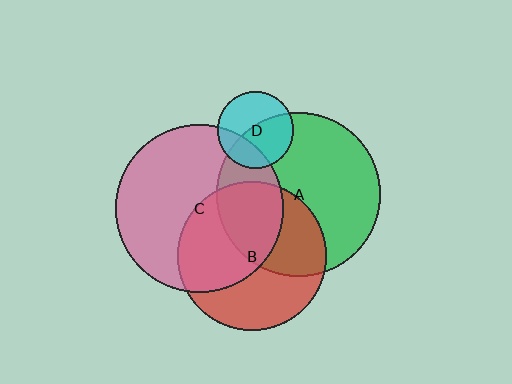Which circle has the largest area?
Circle C (pink).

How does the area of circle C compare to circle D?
Approximately 4.8 times.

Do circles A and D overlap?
Yes.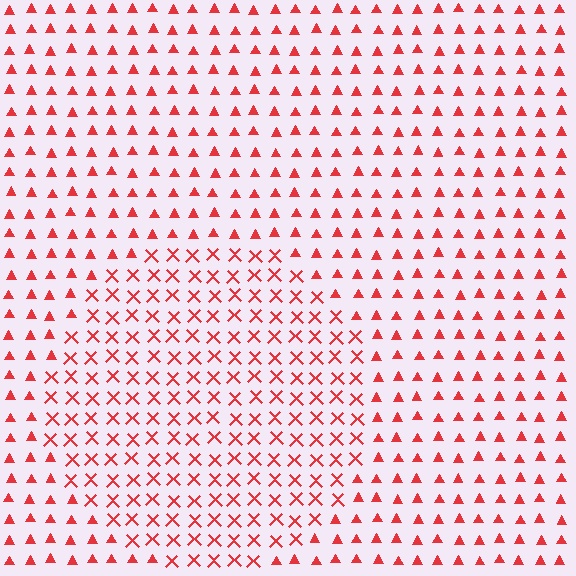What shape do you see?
I see a circle.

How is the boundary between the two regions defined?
The boundary is defined by a change in element shape: X marks inside vs. triangles outside. All elements share the same color and spacing.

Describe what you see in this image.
The image is filled with small red elements arranged in a uniform grid. A circle-shaped region contains X marks, while the surrounding area contains triangles. The boundary is defined purely by the change in element shape.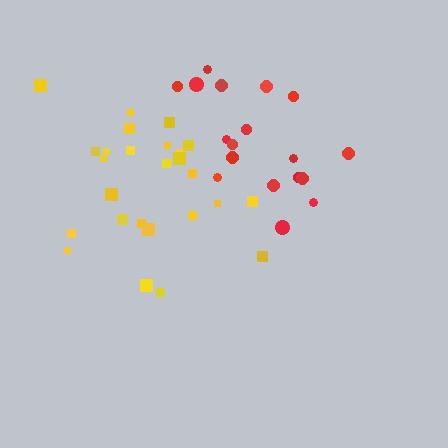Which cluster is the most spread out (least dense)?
Red.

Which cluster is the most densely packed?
Yellow.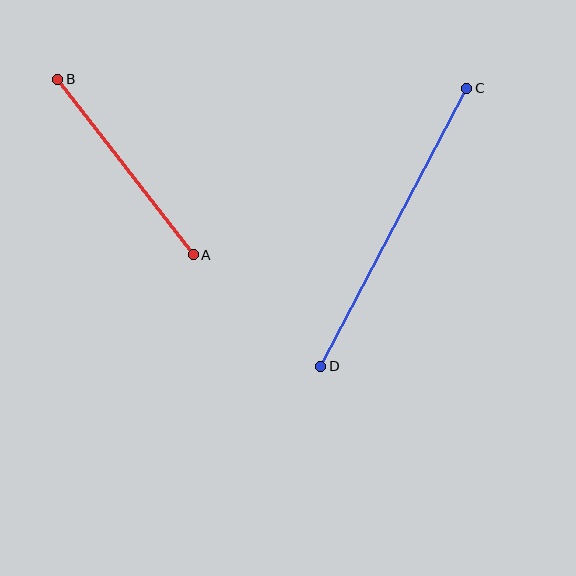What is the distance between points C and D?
The distance is approximately 314 pixels.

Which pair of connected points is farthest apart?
Points C and D are farthest apart.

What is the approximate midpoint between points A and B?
The midpoint is at approximately (126, 167) pixels.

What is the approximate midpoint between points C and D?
The midpoint is at approximately (394, 227) pixels.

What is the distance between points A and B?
The distance is approximately 222 pixels.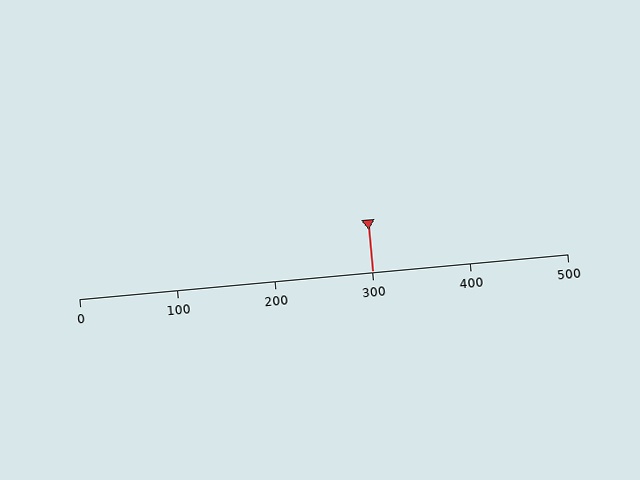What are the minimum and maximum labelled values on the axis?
The axis runs from 0 to 500.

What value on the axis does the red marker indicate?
The marker indicates approximately 300.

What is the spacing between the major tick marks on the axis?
The major ticks are spaced 100 apart.